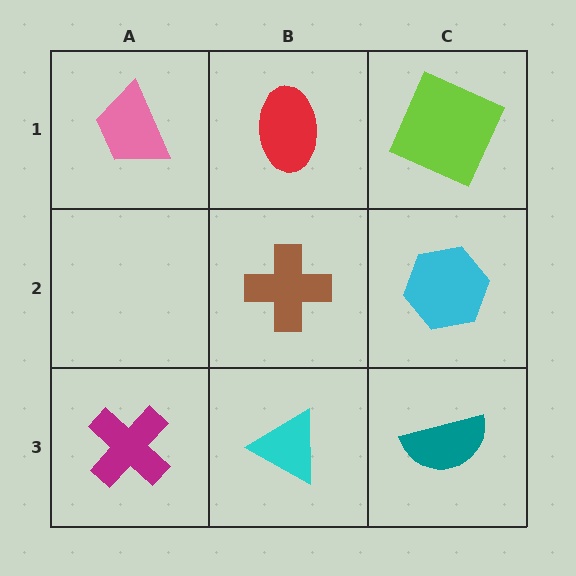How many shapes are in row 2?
2 shapes.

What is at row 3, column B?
A cyan triangle.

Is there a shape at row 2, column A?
No, that cell is empty.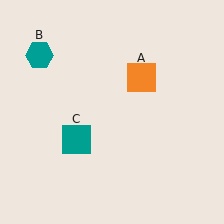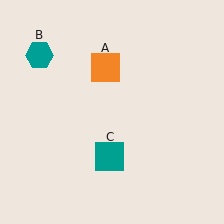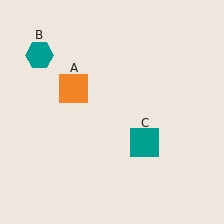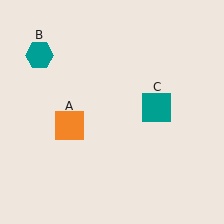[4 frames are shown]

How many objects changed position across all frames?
2 objects changed position: orange square (object A), teal square (object C).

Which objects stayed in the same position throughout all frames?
Teal hexagon (object B) remained stationary.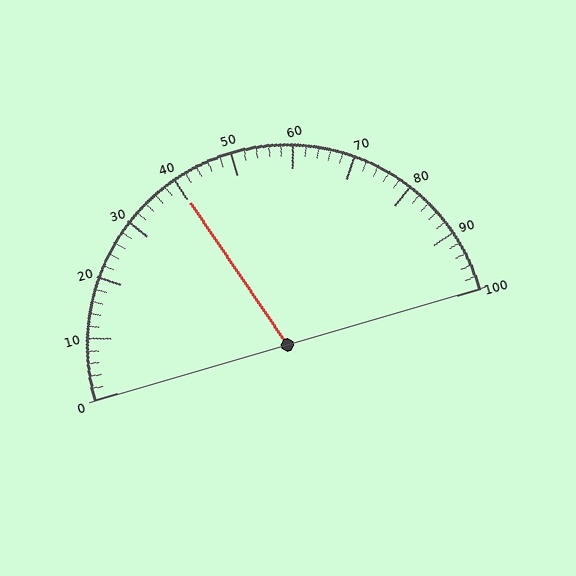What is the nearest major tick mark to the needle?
The nearest major tick mark is 40.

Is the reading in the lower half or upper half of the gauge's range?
The reading is in the lower half of the range (0 to 100).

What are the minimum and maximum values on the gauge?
The gauge ranges from 0 to 100.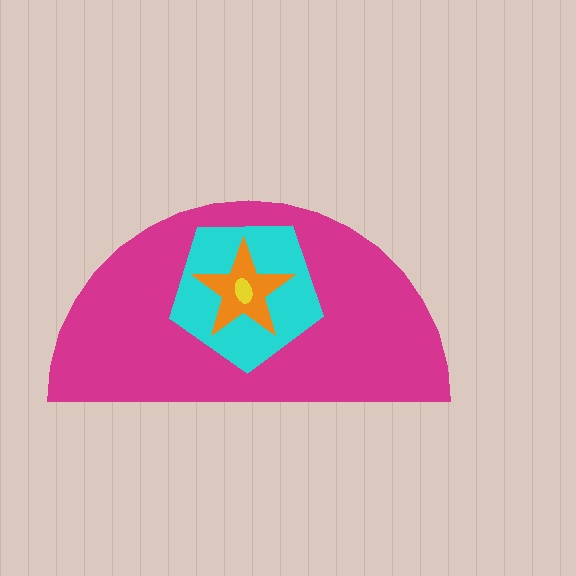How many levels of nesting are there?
4.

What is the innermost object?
The yellow ellipse.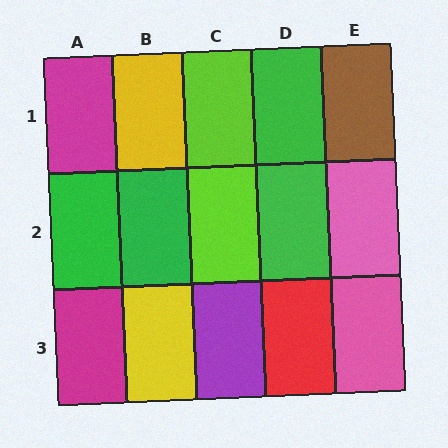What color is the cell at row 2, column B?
Green.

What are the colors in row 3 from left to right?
Magenta, yellow, purple, red, pink.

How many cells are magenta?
2 cells are magenta.